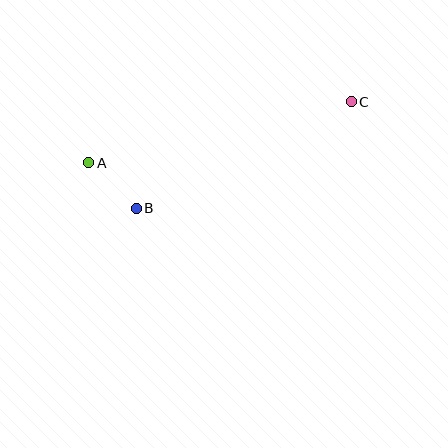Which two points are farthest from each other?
Points A and C are farthest from each other.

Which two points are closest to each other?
Points A and B are closest to each other.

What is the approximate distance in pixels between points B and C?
The distance between B and C is approximately 240 pixels.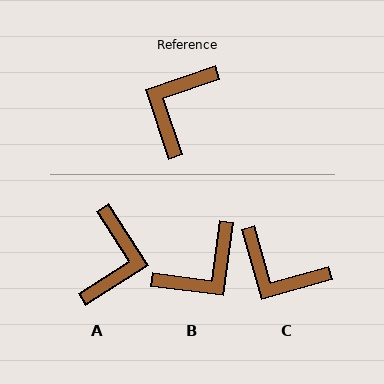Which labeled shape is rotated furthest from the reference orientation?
A, about 166 degrees away.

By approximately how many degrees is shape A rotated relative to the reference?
Approximately 166 degrees clockwise.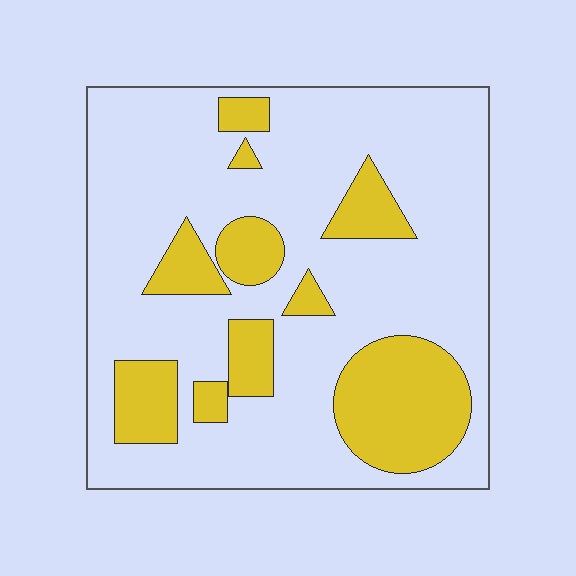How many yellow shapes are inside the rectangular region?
10.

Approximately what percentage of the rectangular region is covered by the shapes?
Approximately 25%.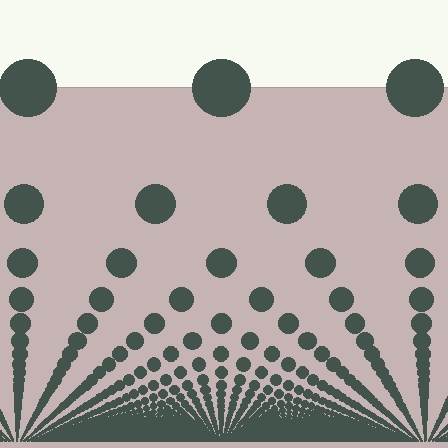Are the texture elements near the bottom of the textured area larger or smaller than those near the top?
Smaller. The gradient is inverted — elements near the bottom are smaller and denser.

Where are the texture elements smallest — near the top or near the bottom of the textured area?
Near the bottom.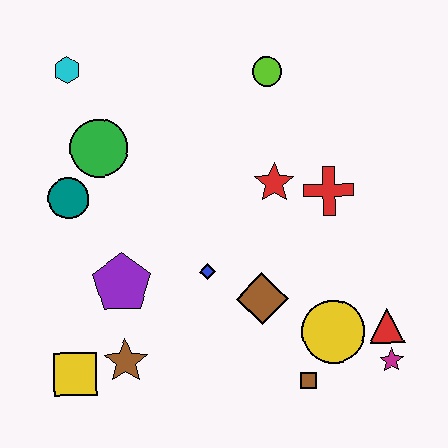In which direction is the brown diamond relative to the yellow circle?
The brown diamond is to the left of the yellow circle.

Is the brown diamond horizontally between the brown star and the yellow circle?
Yes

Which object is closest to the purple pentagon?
The brown star is closest to the purple pentagon.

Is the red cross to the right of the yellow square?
Yes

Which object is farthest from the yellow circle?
The cyan hexagon is farthest from the yellow circle.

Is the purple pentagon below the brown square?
No